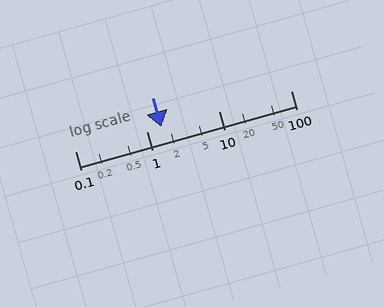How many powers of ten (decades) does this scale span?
The scale spans 3 decades, from 0.1 to 100.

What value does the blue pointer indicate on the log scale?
The pointer indicates approximately 1.6.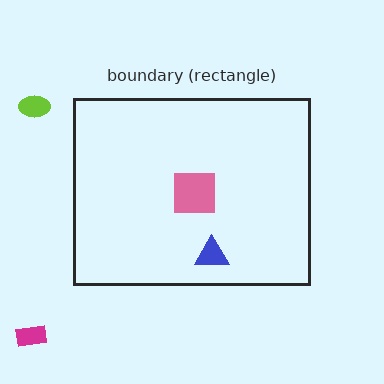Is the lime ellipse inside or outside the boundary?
Outside.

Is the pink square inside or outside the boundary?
Inside.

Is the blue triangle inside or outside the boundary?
Inside.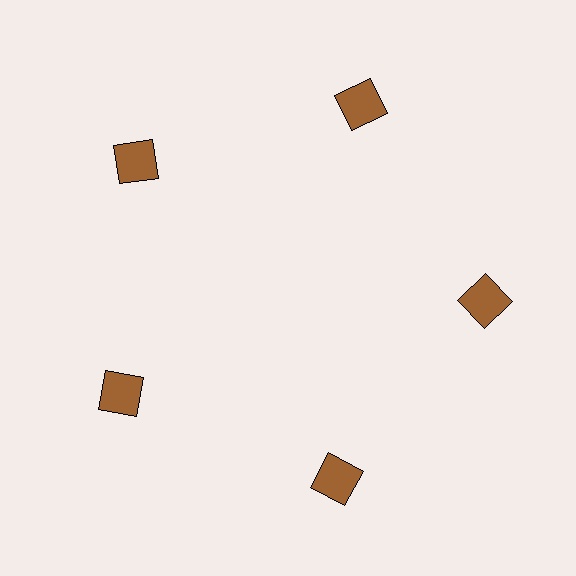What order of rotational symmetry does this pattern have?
This pattern has 5-fold rotational symmetry.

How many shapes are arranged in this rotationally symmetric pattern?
There are 5 shapes, arranged in 5 groups of 1.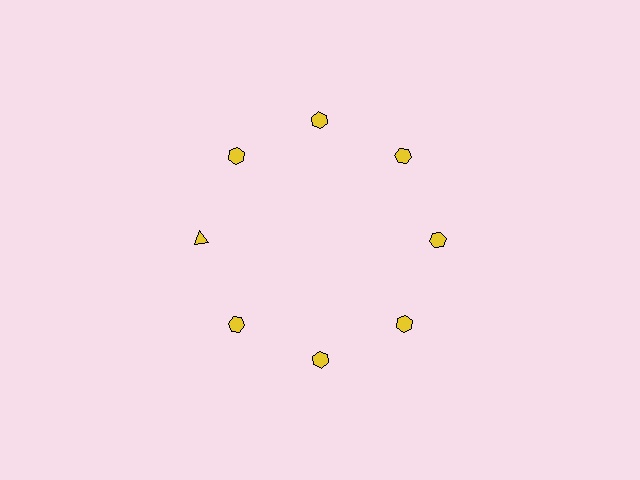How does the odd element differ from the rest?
It has a different shape: triangle instead of hexagon.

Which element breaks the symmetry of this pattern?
The yellow triangle at roughly the 9 o'clock position breaks the symmetry. All other shapes are yellow hexagons.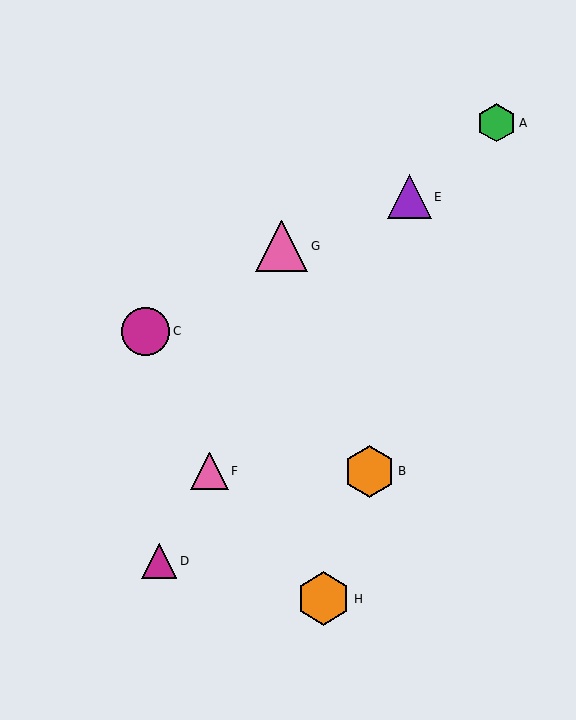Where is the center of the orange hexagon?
The center of the orange hexagon is at (324, 599).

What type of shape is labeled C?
Shape C is a magenta circle.